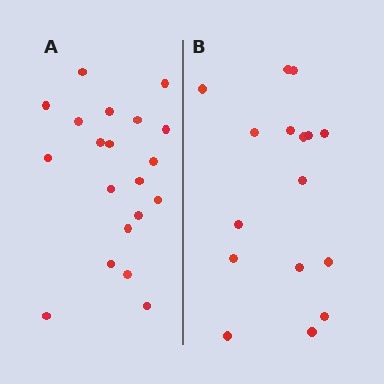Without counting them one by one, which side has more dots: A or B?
Region A (the left region) has more dots.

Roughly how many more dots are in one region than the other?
Region A has about 4 more dots than region B.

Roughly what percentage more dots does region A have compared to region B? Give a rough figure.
About 25% more.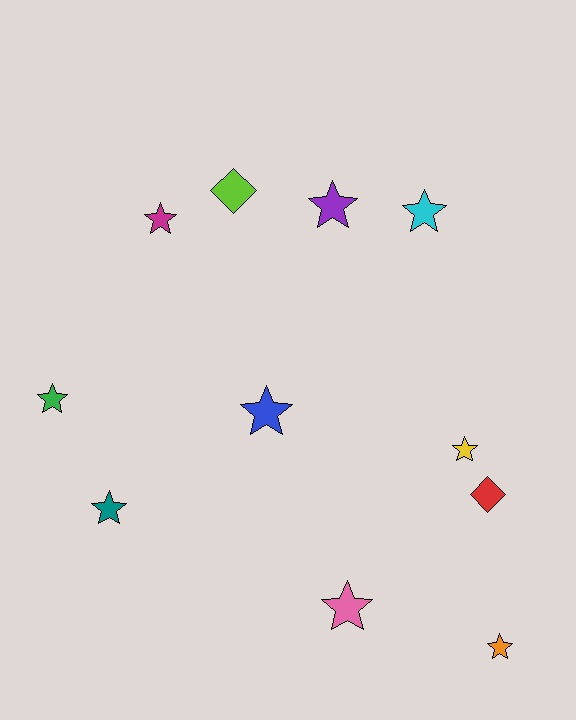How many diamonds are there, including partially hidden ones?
There are 2 diamonds.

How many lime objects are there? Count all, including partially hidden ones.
There is 1 lime object.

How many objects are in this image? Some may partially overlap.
There are 11 objects.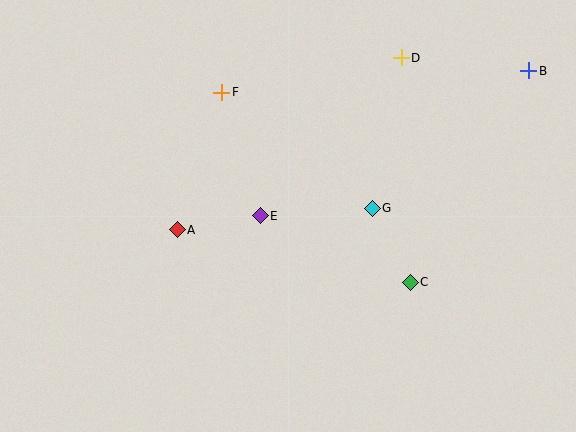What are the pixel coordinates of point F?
Point F is at (222, 92).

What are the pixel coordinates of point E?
Point E is at (260, 216).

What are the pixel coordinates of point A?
Point A is at (177, 230).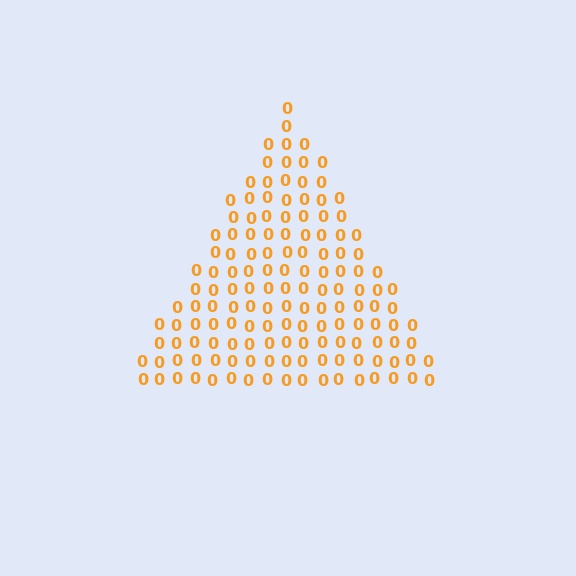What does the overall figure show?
The overall figure shows a triangle.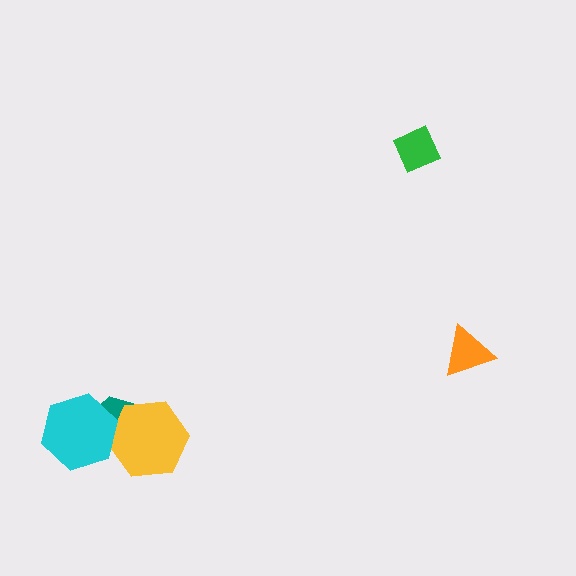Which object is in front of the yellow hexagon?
The cyan hexagon is in front of the yellow hexagon.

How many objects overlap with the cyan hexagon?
2 objects overlap with the cyan hexagon.